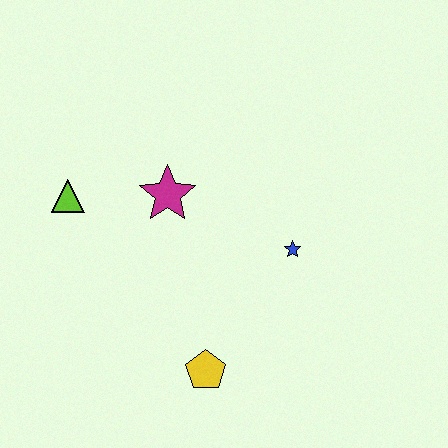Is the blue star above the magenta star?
No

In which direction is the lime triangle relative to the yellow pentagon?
The lime triangle is above the yellow pentagon.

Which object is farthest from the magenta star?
The yellow pentagon is farthest from the magenta star.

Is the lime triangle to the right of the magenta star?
No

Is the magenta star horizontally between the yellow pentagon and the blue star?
No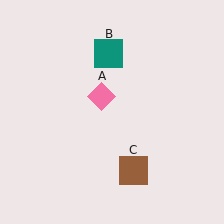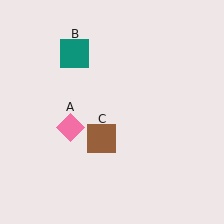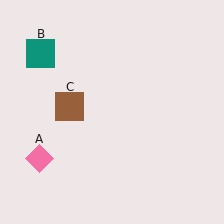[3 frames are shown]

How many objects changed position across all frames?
3 objects changed position: pink diamond (object A), teal square (object B), brown square (object C).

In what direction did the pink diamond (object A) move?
The pink diamond (object A) moved down and to the left.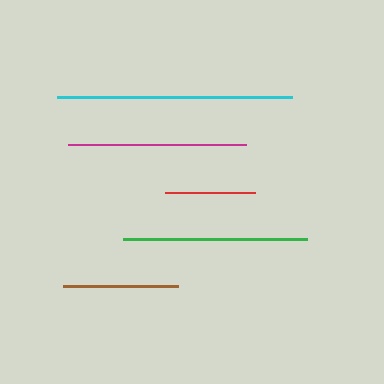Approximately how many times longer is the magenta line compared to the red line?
The magenta line is approximately 2.0 times the length of the red line.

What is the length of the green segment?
The green segment is approximately 183 pixels long.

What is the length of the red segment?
The red segment is approximately 89 pixels long.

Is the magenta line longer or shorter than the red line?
The magenta line is longer than the red line.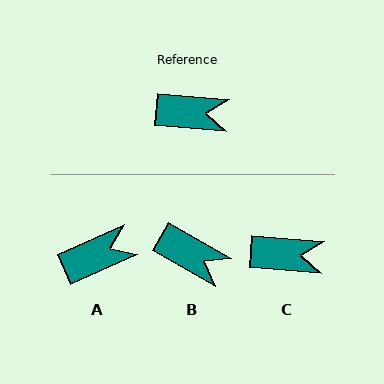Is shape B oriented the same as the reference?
No, it is off by about 25 degrees.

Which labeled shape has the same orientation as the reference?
C.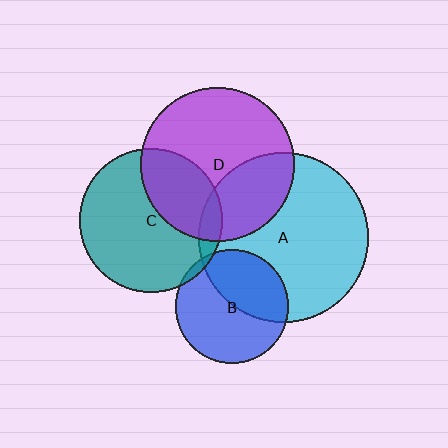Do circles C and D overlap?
Yes.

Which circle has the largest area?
Circle A (cyan).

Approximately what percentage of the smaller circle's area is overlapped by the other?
Approximately 30%.